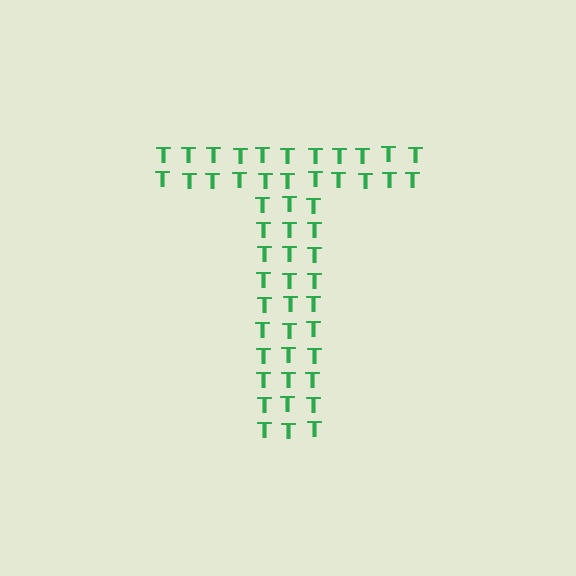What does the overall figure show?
The overall figure shows the letter T.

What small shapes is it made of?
It is made of small letter T's.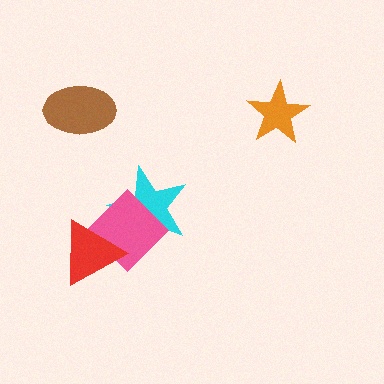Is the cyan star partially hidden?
Yes, it is partially covered by another shape.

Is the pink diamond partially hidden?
Yes, it is partially covered by another shape.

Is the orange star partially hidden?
No, no other shape covers it.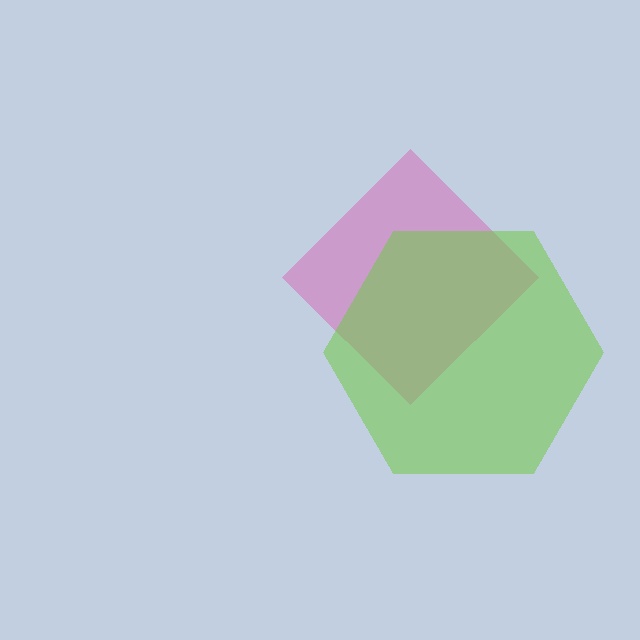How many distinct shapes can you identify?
There are 2 distinct shapes: a pink diamond, a lime hexagon.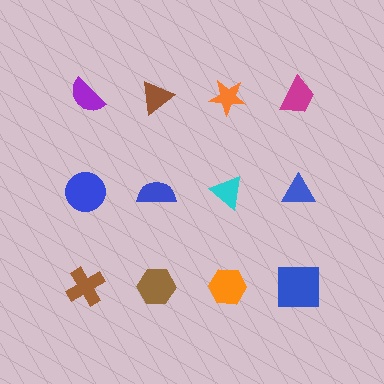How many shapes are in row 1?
4 shapes.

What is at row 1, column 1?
A purple semicircle.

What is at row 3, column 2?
A brown hexagon.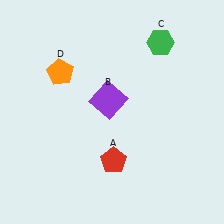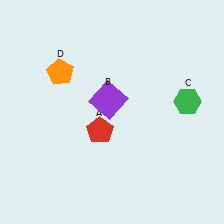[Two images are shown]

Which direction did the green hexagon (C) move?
The green hexagon (C) moved down.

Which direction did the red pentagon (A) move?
The red pentagon (A) moved up.